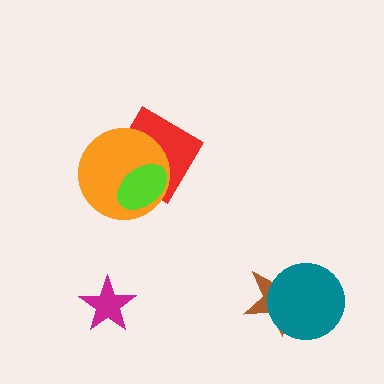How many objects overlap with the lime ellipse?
2 objects overlap with the lime ellipse.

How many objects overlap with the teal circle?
1 object overlaps with the teal circle.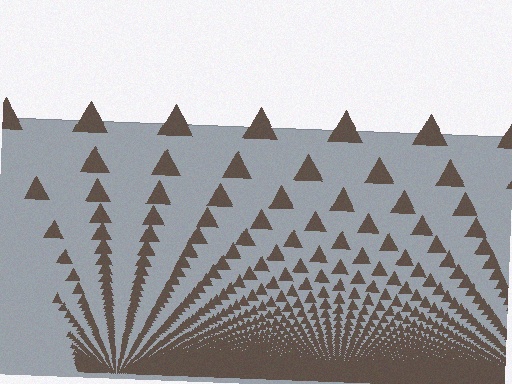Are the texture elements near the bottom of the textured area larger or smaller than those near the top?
Smaller. The gradient is inverted — elements near the bottom are smaller and denser.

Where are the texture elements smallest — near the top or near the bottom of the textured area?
Near the bottom.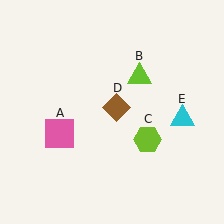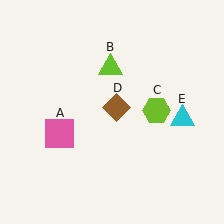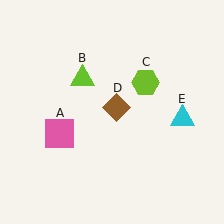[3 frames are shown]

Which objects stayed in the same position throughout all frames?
Pink square (object A) and brown diamond (object D) and cyan triangle (object E) remained stationary.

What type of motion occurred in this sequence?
The lime triangle (object B), lime hexagon (object C) rotated counterclockwise around the center of the scene.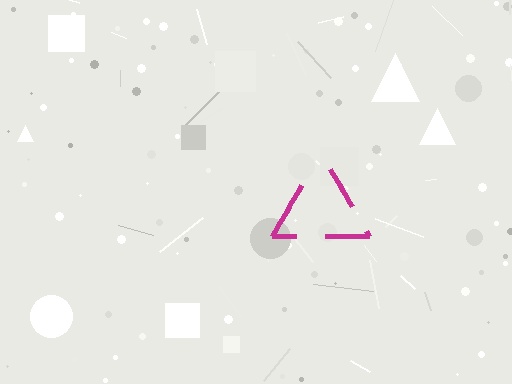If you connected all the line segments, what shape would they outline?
They would outline a triangle.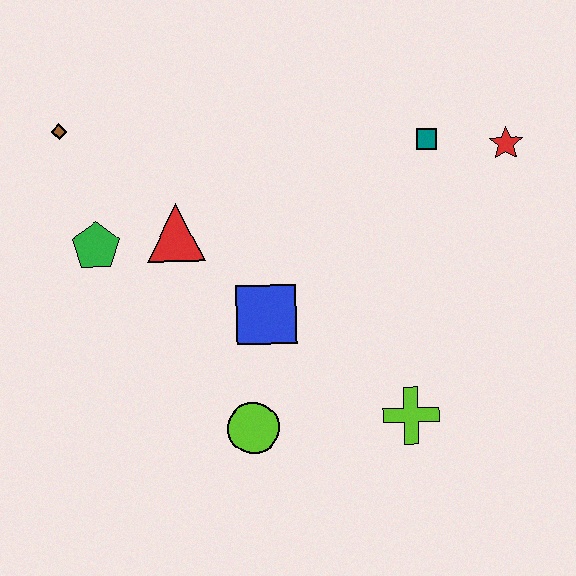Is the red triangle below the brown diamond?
Yes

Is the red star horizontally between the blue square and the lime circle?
No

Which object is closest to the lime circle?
The blue square is closest to the lime circle.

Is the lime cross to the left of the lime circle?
No